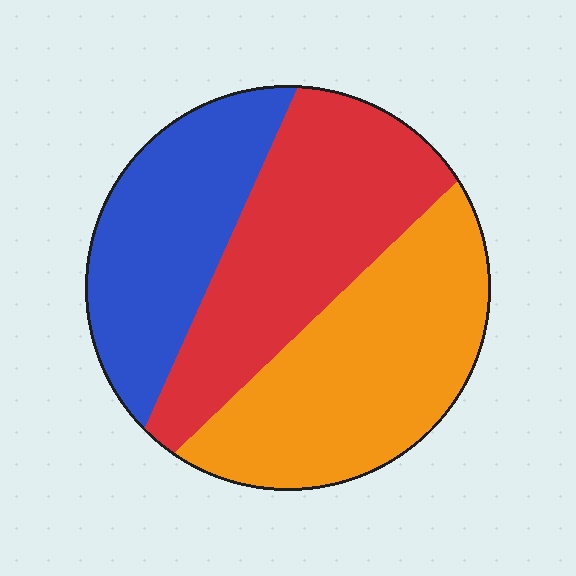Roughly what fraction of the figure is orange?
Orange takes up about three eighths (3/8) of the figure.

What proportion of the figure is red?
Red covers about 35% of the figure.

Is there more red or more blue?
Red.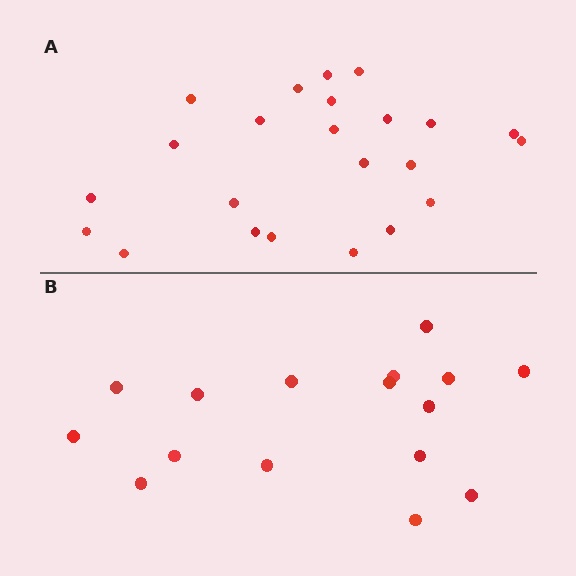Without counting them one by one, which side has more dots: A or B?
Region A (the top region) has more dots.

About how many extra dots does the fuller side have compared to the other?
Region A has roughly 8 or so more dots than region B.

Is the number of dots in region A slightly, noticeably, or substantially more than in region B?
Region A has noticeably more, but not dramatically so. The ratio is roughly 1.4 to 1.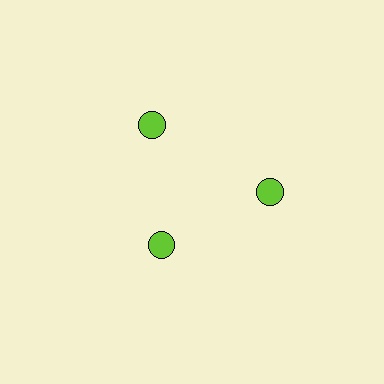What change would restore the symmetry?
The symmetry would be restored by moving it outward, back onto the ring so that all 3 circles sit at equal angles and equal distance from the center.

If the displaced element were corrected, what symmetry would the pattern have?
It would have 3-fold rotational symmetry — the pattern would map onto itself every 120 degrees.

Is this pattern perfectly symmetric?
No. The 3 lime circles are arranged in a ring, but one element near the 7 o'clock position is pulled inward toward the center, breaking the 3-fold rotational symmetry.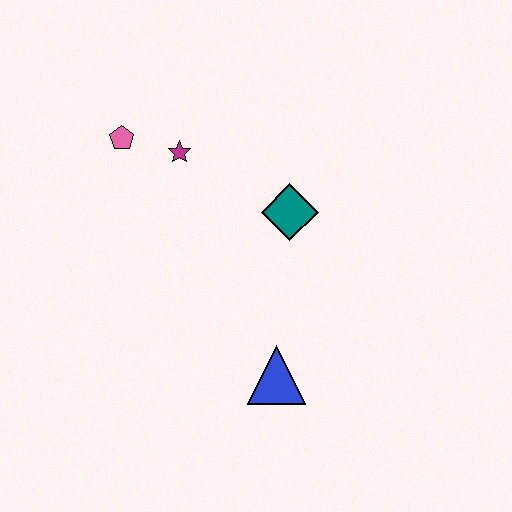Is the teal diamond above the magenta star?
No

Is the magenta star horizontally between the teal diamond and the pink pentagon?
Yes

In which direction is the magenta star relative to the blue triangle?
The magenta star is above the blue triangle.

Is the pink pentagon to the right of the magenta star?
No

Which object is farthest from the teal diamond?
The pink pentagon is farthest from the teal diamond.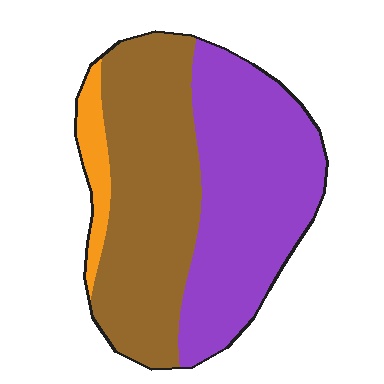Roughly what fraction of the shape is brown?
Brown takes up between a quarter and a half of the shape.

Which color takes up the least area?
Orange, at roughly 5%.